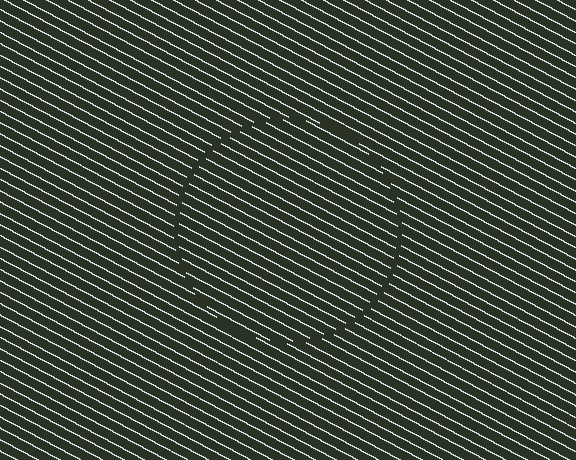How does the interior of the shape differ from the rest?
The interior of the shape contains the same grating, shifted by half a period — the contour is defined by the phase discontinuity where line-ends from the inner and outer gratings abut.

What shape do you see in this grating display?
An illusory circle. The interior of the shape contains the same grating, shifted by half a period — the contour is defined by the phase discontinuity where line-ends from the inner and outer gratings abut.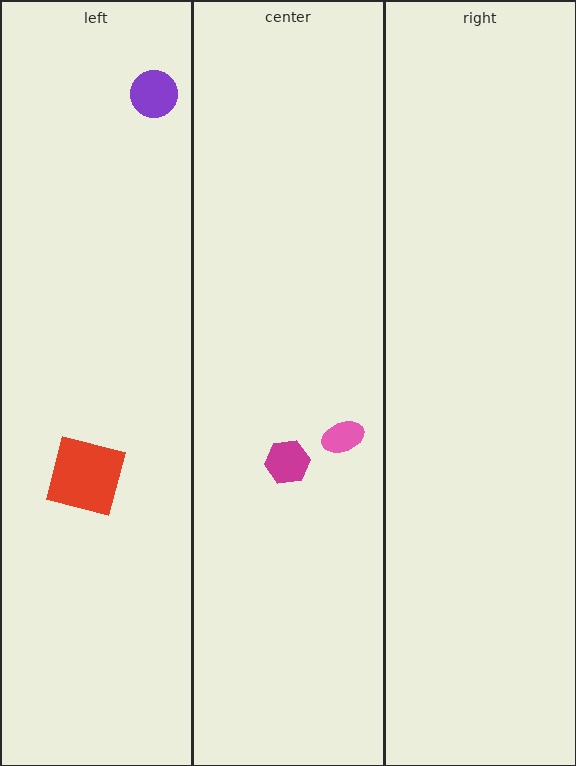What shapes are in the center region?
The pink ellipse, the magenta hexagon.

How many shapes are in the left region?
2.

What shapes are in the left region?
The purple circle, the red square.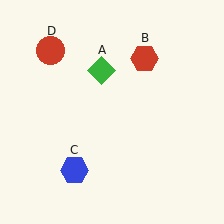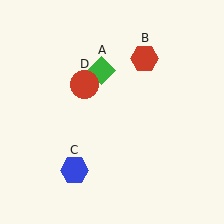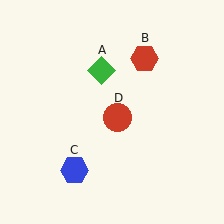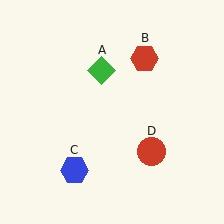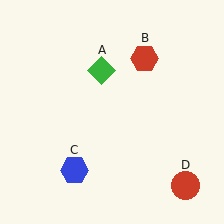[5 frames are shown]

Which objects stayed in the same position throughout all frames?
Green diamond (object A) and red hexagon (object B) and blue hexagon (object C) remained stationary.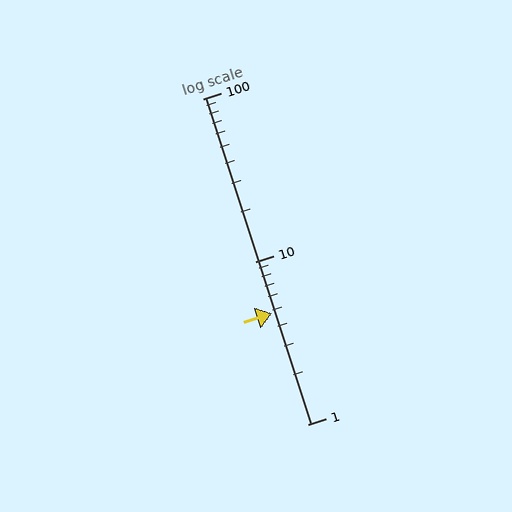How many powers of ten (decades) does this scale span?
The scale spans 2 decades, from 1 to 100.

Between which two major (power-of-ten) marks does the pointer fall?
The pointer is between 1 and 10.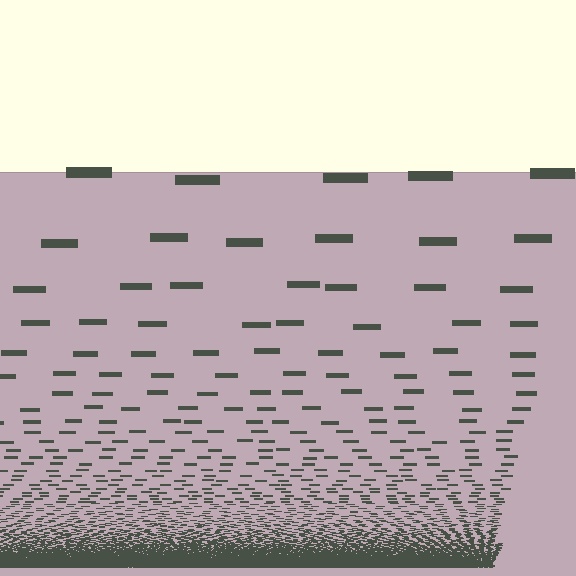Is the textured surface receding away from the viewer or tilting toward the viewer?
The surface appears to tilt toward the viewer. Texture elements get larger and sparser toward the top.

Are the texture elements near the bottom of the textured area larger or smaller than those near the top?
Smaller. The gradient is inverted — elements near the bottom are smaller and denser.